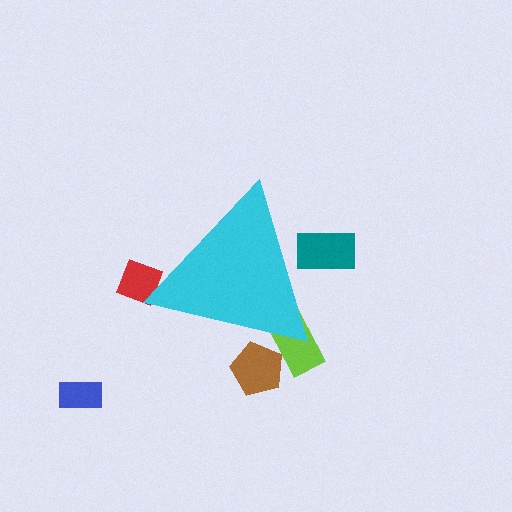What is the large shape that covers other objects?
A cyan triangle.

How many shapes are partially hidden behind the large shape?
4 shapes are partially hidden.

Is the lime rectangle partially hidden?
Yes, the lime rectangle is partially hidden behind the cyan triangle.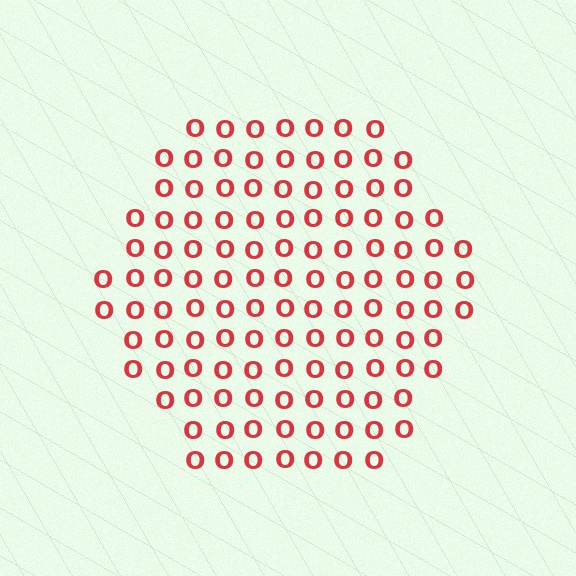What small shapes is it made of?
It is made of small letter O's.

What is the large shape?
The large shape is a hexagon.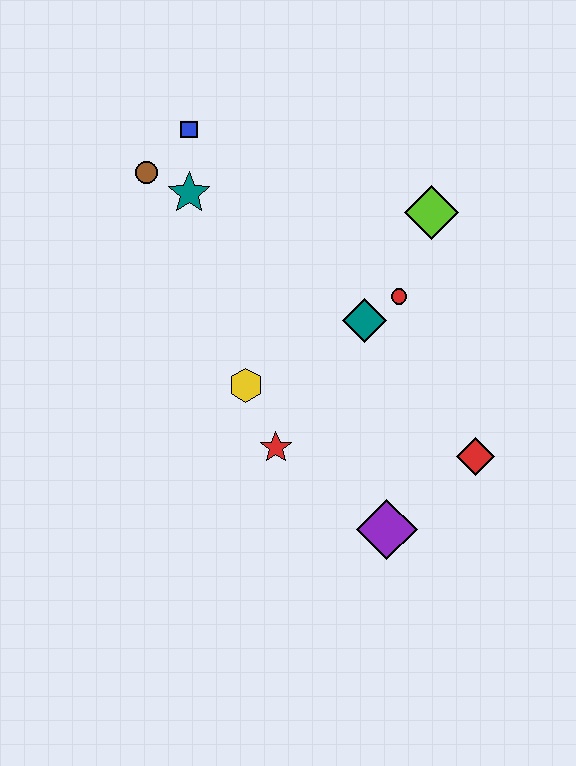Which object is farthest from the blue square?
The purple diamond is farthest from the blue square.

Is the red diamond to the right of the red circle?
Yes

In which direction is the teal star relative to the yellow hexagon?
The teal star is above the yellow hexagon.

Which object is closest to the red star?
The yellow hexagon is closest to the red star.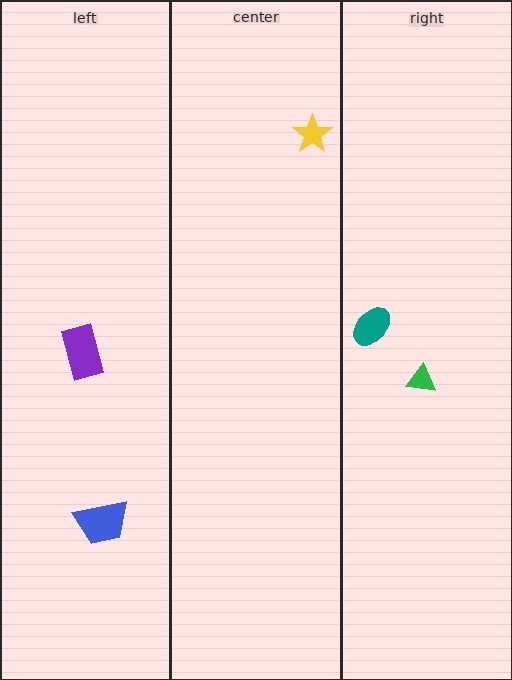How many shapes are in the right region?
2.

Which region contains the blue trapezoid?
The left region.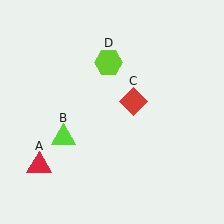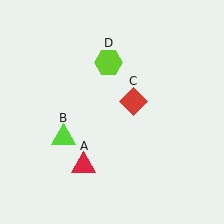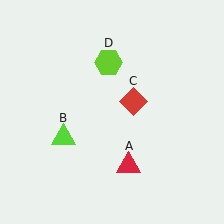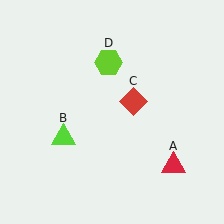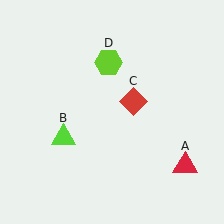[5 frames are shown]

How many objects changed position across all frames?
1 object changed position: red triangle (object A).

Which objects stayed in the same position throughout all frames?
Lime triangle (object B) and red diamond (object C) and lime hexagon (object D) remained stationary.